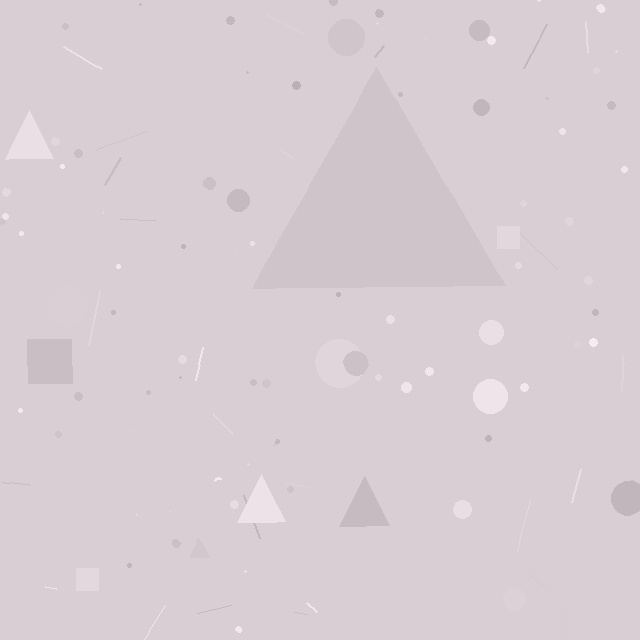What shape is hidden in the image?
A triangle is hidden in the image.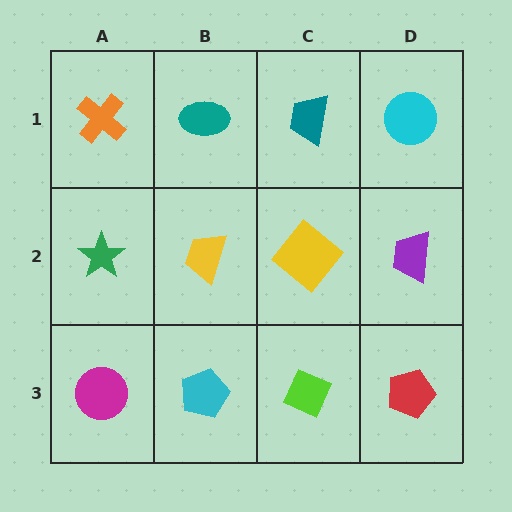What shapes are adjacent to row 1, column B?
A yellow trapezoid (row 2, column B), an orange cross (row 1, column A), a teal trapezoid (row 1, column C).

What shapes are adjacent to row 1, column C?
A yellow diamond (row 2, column C), a teal ellipse (row 1, column B), a cyan circle (row 1, column D).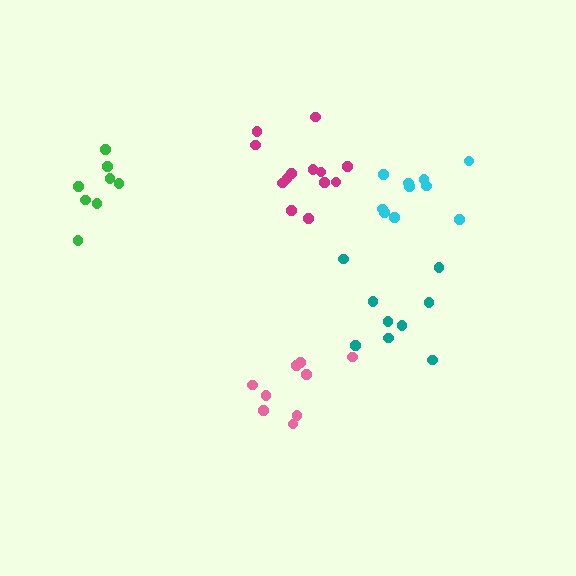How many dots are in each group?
Group 1: 10 dots, Group 2: 9 dots, Group 3: 13 dots, Group 4: 8 dots, Group 5: 9 dots (49 total).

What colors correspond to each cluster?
The clusters are colored: cyan, pink, magenta, green, teal.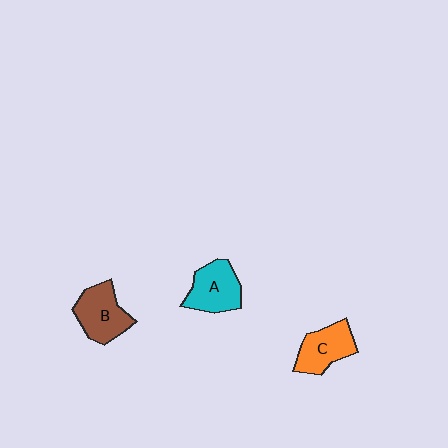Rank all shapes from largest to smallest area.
From largest to smallest: B (brown), A (cyan), C (orange).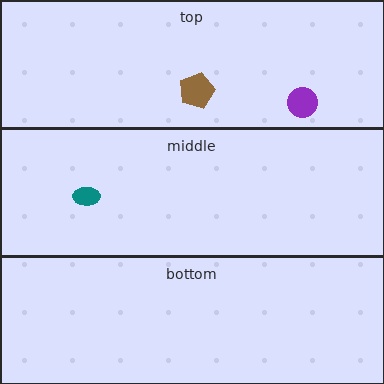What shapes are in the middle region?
The teal ellipse.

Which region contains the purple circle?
The top region.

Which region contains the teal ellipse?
The middle region.